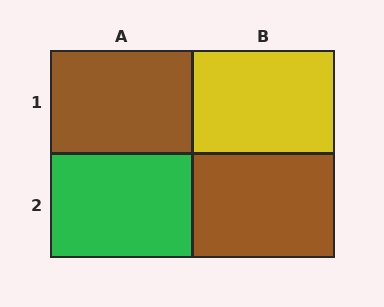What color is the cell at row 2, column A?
Green.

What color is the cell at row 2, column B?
Brown.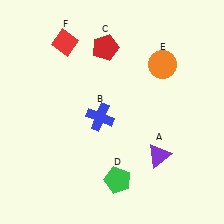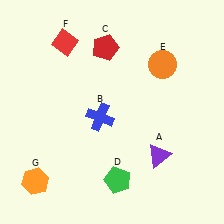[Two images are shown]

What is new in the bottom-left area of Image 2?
An orange hexagon (G) was added in the bottom-left area of Image 2.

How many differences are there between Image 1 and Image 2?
There is 1 difference between the two images.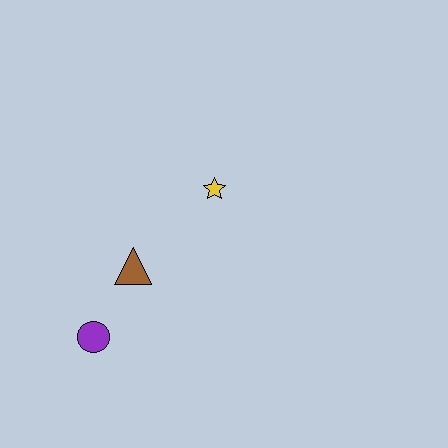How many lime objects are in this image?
There are no lime objects.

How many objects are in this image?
There are 3 objects.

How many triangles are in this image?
There is 1 triangle.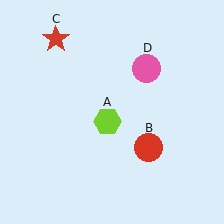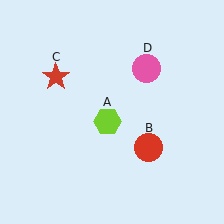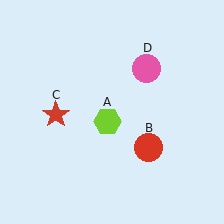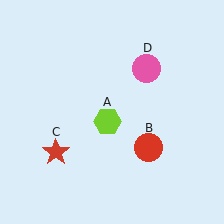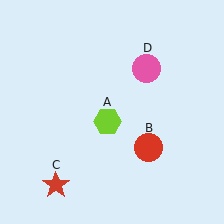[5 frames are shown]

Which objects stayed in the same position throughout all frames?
Lime hexagon (object A) and red circle (object B) and pink circle (object D) remained stationary.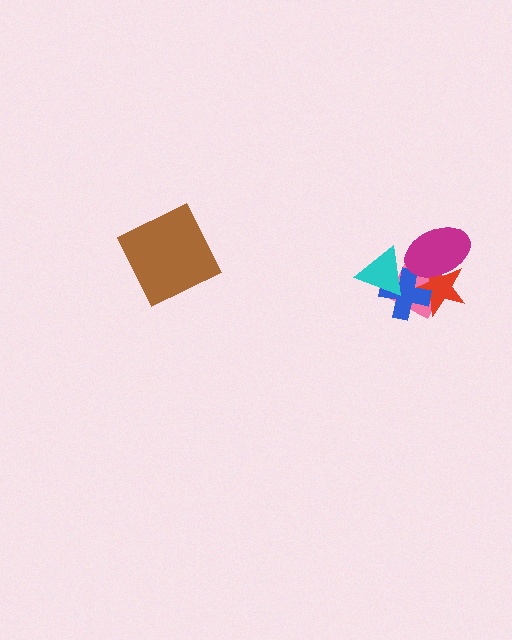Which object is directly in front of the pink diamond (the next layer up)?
The red star is directly in front of the pink diamond.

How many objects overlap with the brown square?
0 objects overlap with the brown square.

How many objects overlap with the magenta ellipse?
3 objects overlap with the magenta ellipse.